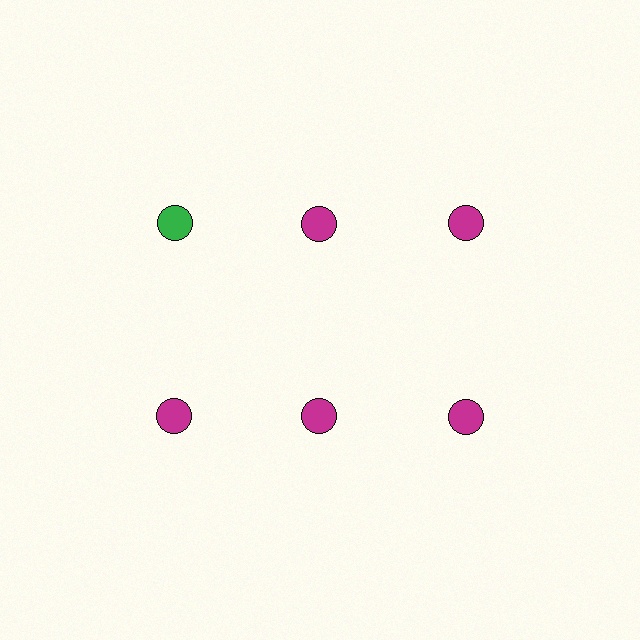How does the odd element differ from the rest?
It has a different color: green instead of magenta.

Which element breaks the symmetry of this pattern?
The green circle in the top row, leftmost column breaks the symmetry. All other shapes are magenta circles.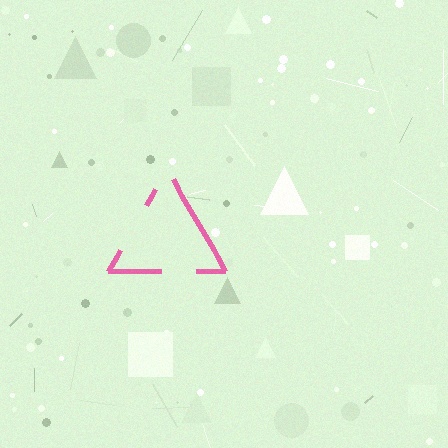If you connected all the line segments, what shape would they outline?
They would outline a triangle.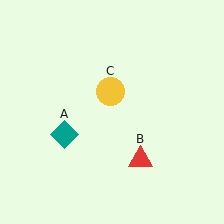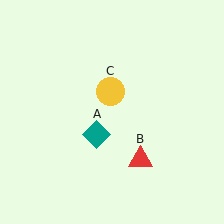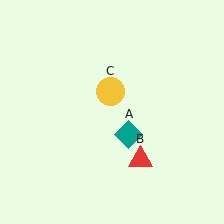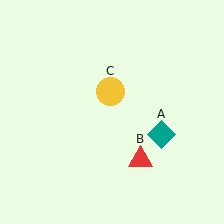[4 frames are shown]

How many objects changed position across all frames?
1 object changed position: teal diamond (object A).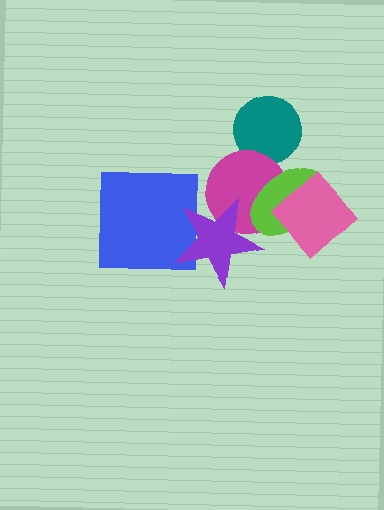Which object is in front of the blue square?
The purple star is in front of the blue square.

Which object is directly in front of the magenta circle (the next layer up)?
The lime ellipse is directly in front of the magenta circle.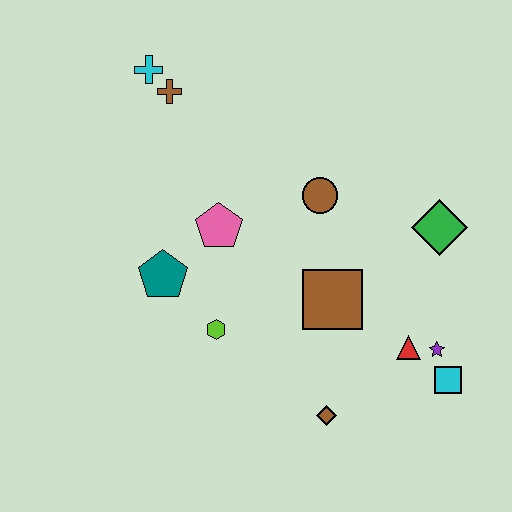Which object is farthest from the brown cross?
The cyan square is farthest from the brown cross.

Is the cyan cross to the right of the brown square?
No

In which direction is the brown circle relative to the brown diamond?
The brown circle is above the brown diamond.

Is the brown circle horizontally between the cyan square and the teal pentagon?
Yes